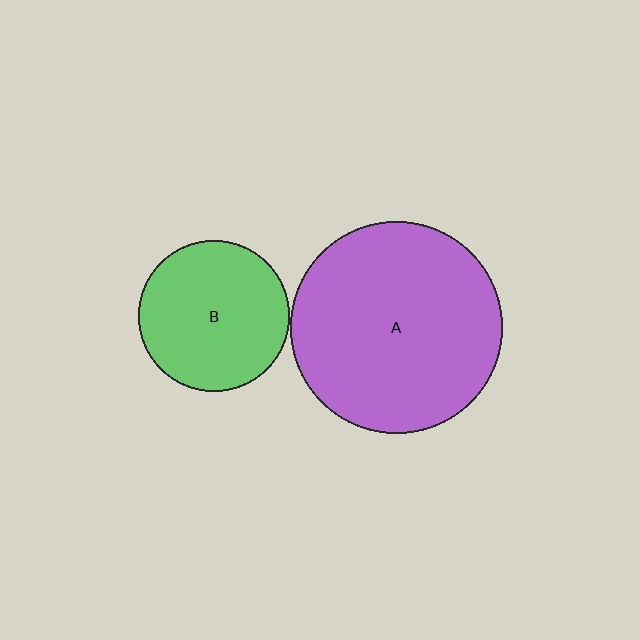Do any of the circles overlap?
No, none of the circles overlap.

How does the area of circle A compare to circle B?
Approximately 2.0 times.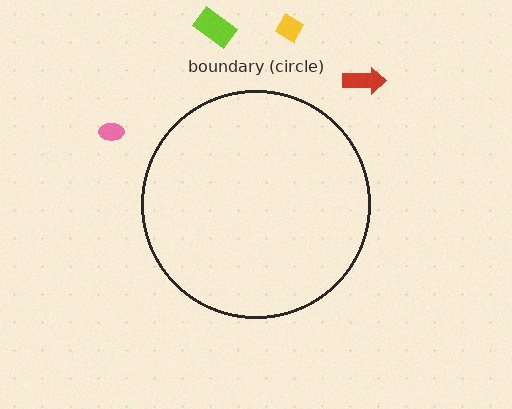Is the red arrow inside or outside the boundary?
Outside.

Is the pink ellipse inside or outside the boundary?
Outside.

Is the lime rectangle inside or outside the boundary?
Outside.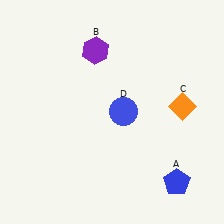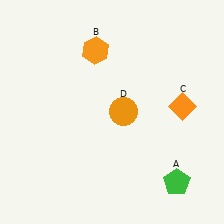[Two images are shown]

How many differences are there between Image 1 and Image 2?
There are 3 differences between the two images.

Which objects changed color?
A changed from blue to green. B changed from purple to orange. D changed from blue to orange.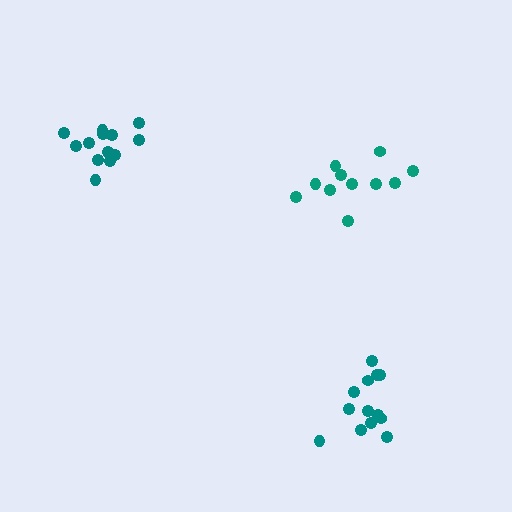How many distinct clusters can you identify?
There are 3 distinct clusters.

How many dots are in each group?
Group 1: 11 dots, Group 2: 13 dots, Group 3: 13 dots (37 total).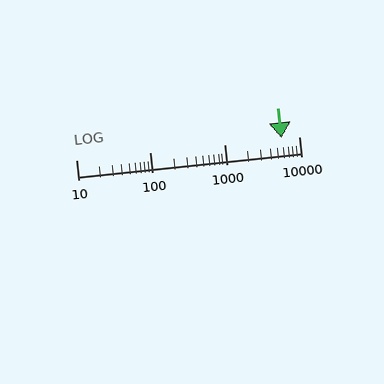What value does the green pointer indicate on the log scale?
The pointer indicates approximately 5900.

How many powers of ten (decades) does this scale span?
The scale spans 3 decades, from 10 to 10000.